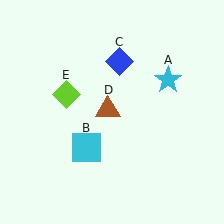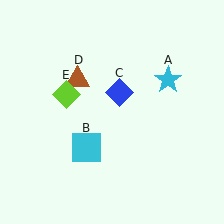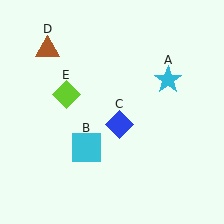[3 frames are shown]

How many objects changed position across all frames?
2 objects changed position: blue diamond (object C), brown triangle (object D).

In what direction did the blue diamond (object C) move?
The blue diamond (object C) moved down.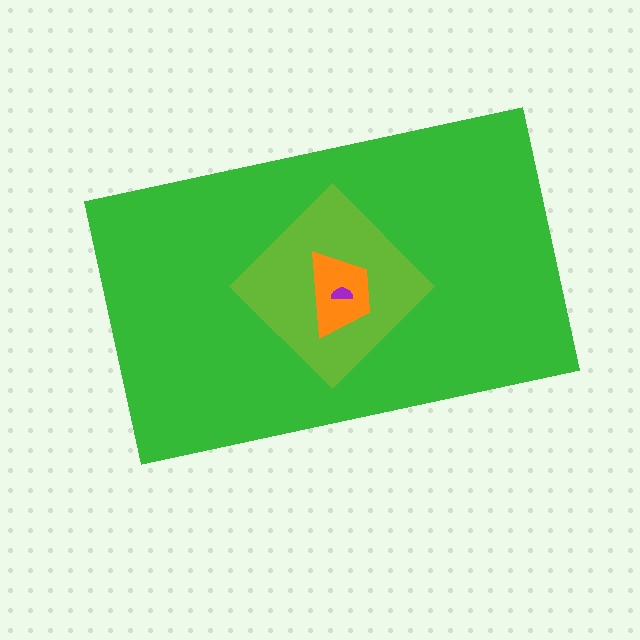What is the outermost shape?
The green rectangle.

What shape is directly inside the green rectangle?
The lime diamond.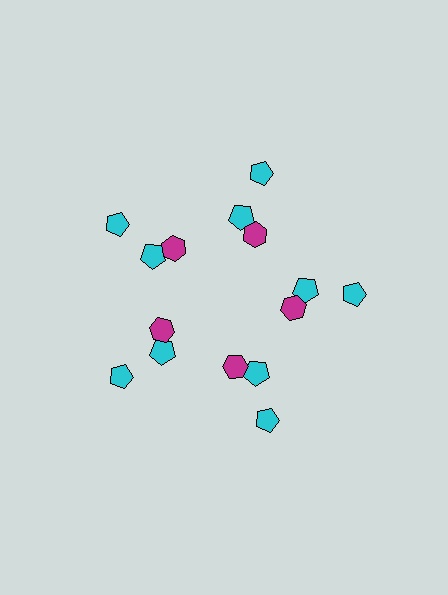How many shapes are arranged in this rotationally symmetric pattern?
There are 15 shapes, arranged in 5 groups of 3.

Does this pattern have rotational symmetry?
Yes, this pattern has 5-fold rotational symmetry. It looks the same after rotating 72 degrees around the center.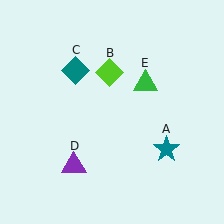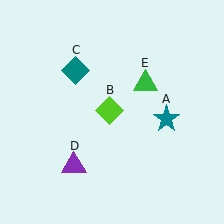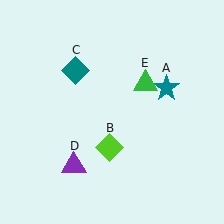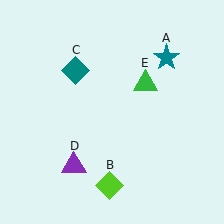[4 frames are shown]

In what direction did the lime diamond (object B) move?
The lime diamond (object B) moved down.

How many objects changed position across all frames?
2 objects changed position: teal star (object A), lime diamond (object B).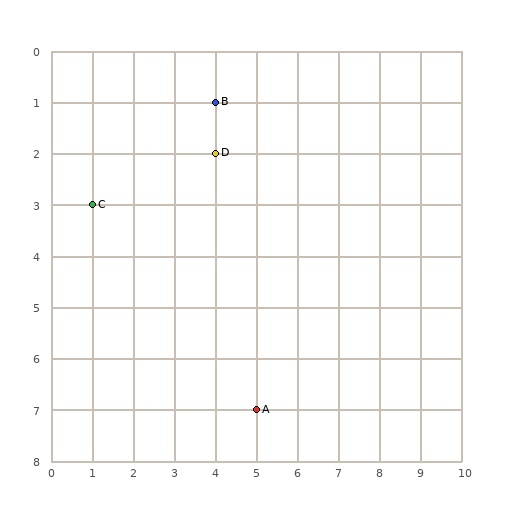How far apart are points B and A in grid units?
Points B and A are 1 column and 6 rows apart (about 6.1 grid units diagonally).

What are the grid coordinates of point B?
Point B is at grid coordinates (4, 1).